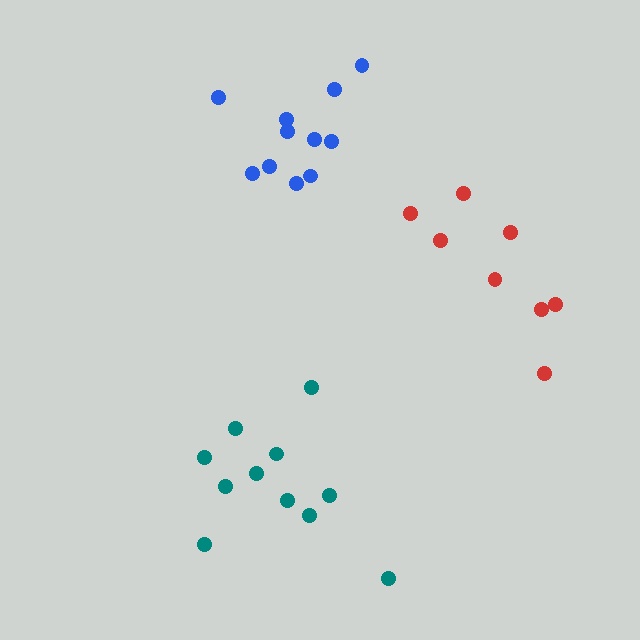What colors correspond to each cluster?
The clusters are colored: red, teal, blue.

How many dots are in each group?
Group 1: 8 dots, Group 2: 11 dots, Group 3: 11 dots (30 total).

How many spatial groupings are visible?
There are 3 spatial groupings.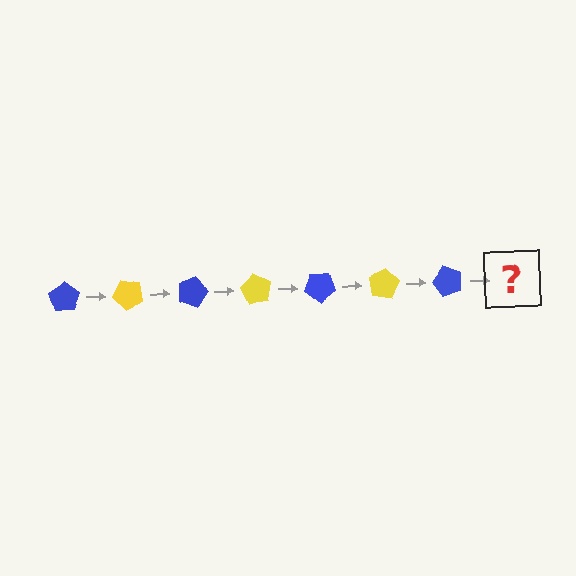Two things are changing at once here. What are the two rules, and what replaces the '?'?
The two rules are that it rotates 45 degrees each step and the color cycles through blue and yellow. The '?' should be a yellow pentagon, rotated 315 degrees from the start.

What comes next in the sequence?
The next element should be a yellow pentagon, rotated 315 degrees from the start.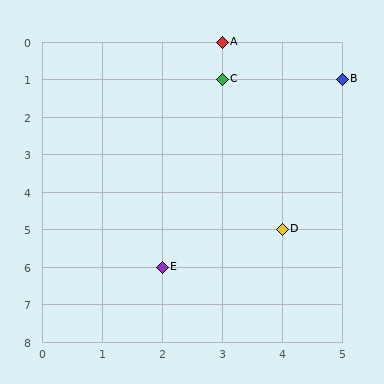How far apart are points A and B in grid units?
Points A and B are 2 columns and 1 row apart (about 2.2 grid units diagonally).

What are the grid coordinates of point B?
Point B is at grid coordinates (5, 1).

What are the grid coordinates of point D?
Point D is at grid coordinates (4, 5).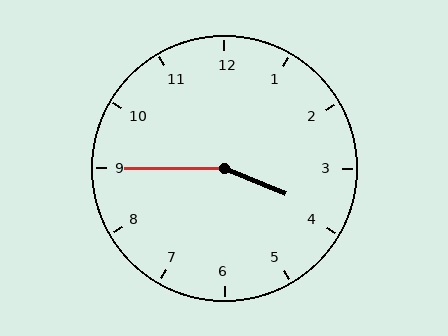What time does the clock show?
3:45.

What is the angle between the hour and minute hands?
Approximately 158 degrees.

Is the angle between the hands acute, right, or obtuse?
It is obtuse.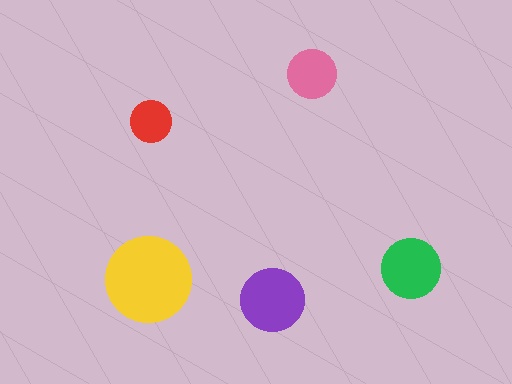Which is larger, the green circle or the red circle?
The green one.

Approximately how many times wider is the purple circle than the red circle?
About 1.5 times wider.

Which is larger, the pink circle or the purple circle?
The purple one.